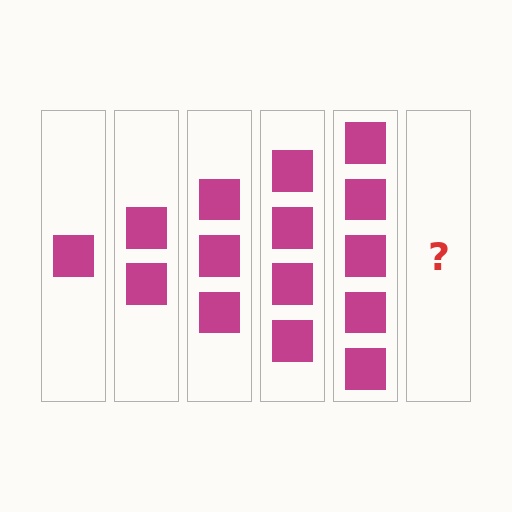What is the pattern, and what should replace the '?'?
The pattern is that each step adds one more square. The '?' should be 6 squares.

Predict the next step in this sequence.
The next step is 6 squares.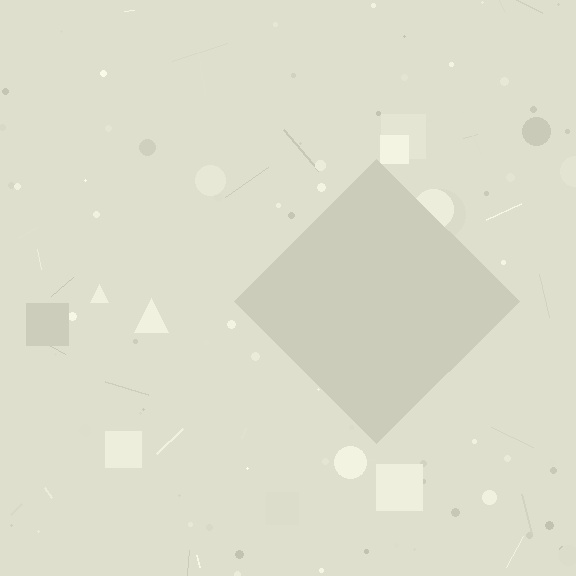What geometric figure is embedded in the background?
A diamond is embedded in the background.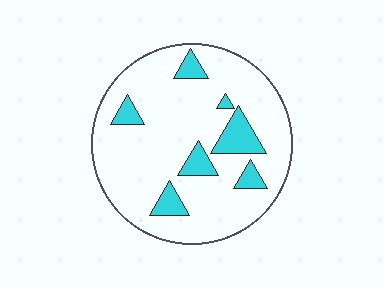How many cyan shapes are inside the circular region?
7.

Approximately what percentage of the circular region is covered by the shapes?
Approximately 15%.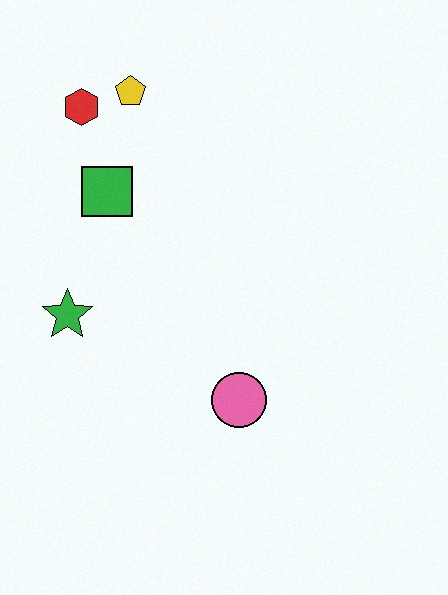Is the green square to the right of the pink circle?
No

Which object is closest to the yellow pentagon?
The red hexagon is closest to the yellow pentagon.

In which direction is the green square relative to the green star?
The green square is above the green star.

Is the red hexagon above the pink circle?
Yes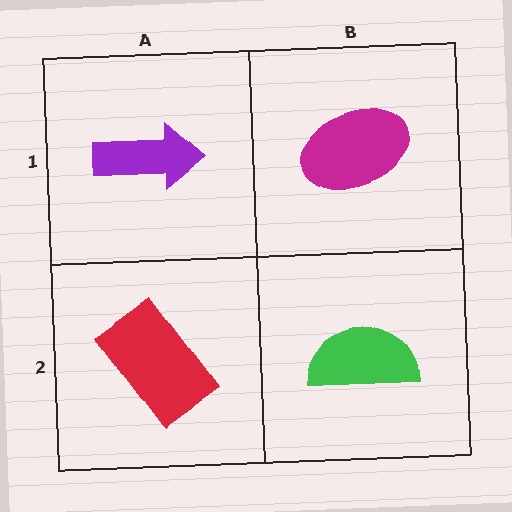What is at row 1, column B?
A magenta ellipse.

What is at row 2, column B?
A green semicircle.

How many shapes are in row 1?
2 shapes.